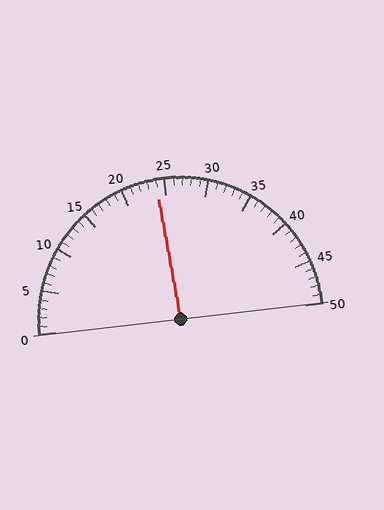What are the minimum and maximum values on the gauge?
The gauge ranges from 0 to 50.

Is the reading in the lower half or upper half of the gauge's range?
The reading is in the lower half of the range (0 to 50).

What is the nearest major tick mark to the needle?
The nearest major tick mark is 25.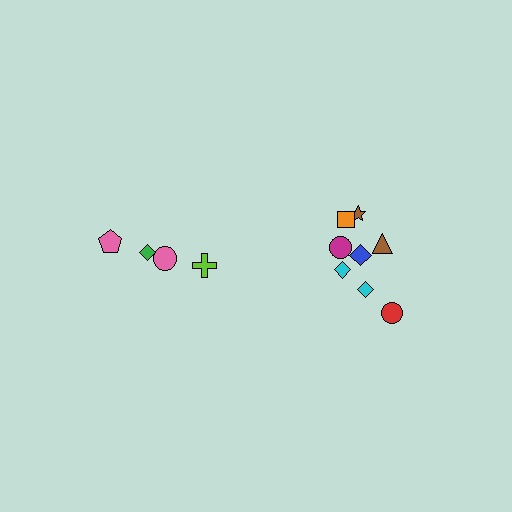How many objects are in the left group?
There are 4 objects.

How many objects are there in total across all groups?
There are 12 objects.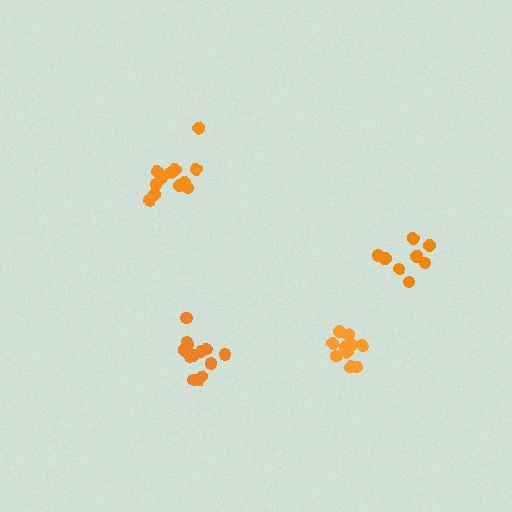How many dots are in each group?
Group 1: 10 dots, Group 2: 8 dots, Group 3: 12 dots, Group 4: 13 dots (43 total).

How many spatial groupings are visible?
There are 4 spatial groupings.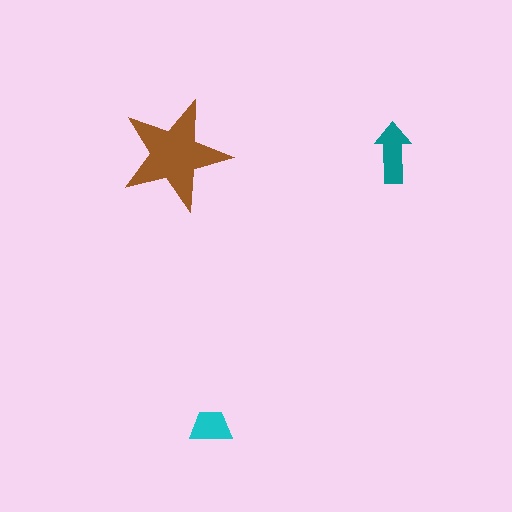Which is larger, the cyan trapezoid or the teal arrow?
The teal arrow.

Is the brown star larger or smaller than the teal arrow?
Larger.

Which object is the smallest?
The cyan trapezoid.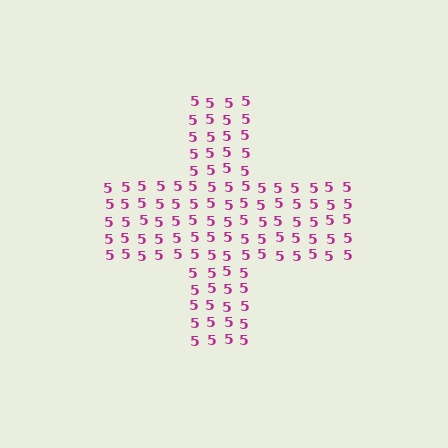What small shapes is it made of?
It is made of small digit 5's.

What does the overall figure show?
The overall figure shows a cross.